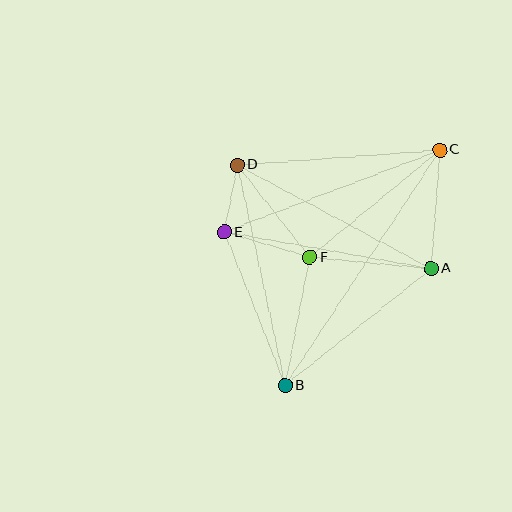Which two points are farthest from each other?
Points B and C are farthest from each other.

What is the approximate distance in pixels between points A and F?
The distance between A and F is approximately 122 pixels.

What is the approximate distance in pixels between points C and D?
The distance between C and D is approximately 203 pixels.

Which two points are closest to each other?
Points D and E are closest to each other.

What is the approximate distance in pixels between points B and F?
The distance between B and F is approximately 130 pixels.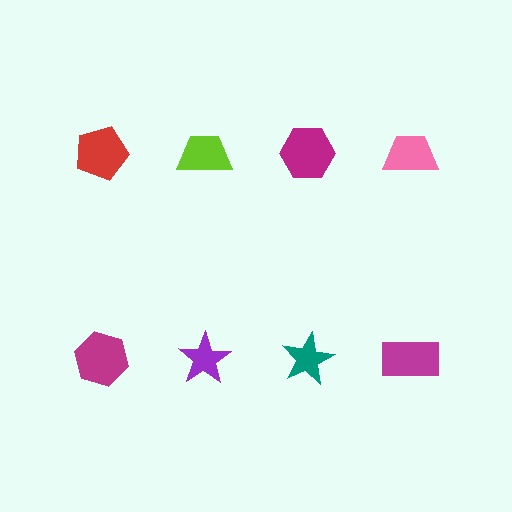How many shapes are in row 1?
4 shapes.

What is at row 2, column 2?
A purple star.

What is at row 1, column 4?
A pink trapezoid.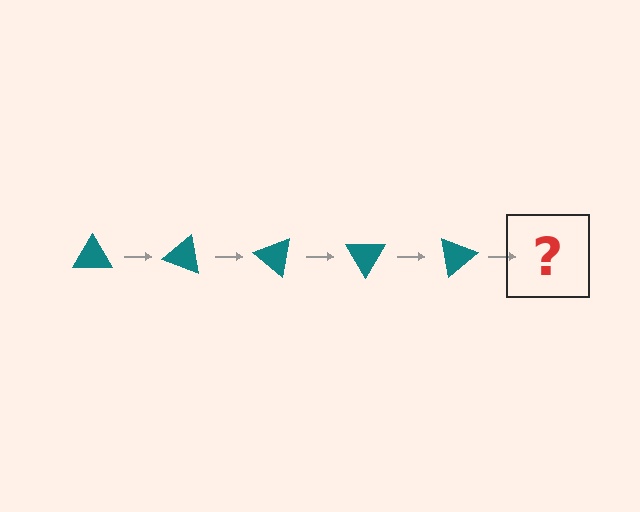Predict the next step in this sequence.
The next step is a teal triangle rotated 100 degrees.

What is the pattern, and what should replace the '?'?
The pattern is that the triangle rotates 20 degrees each step. The '?' should be a teal triangle rotated 100 degrees.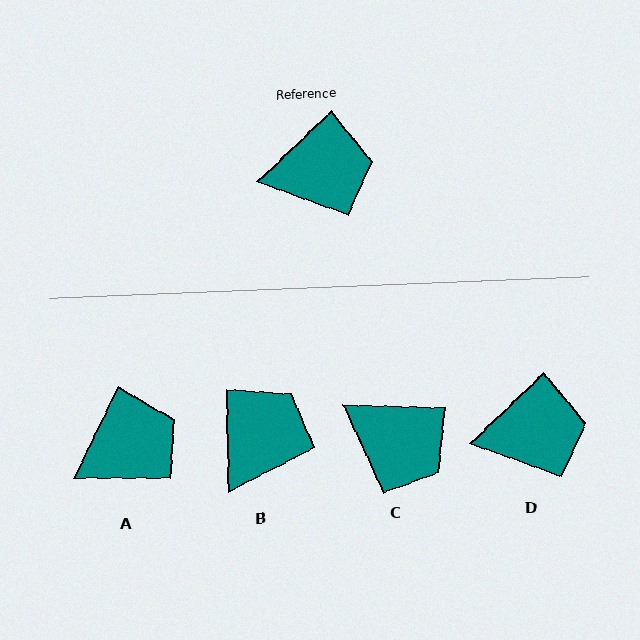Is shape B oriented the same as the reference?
No, it is off by about 47 degrees.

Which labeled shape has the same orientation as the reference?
D.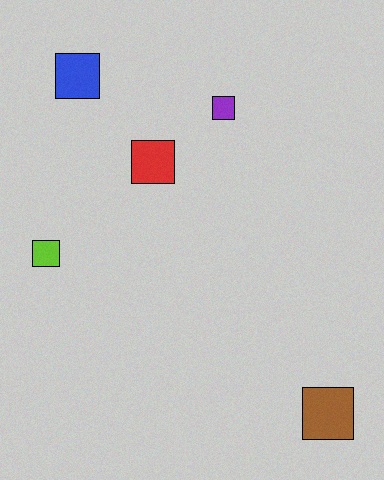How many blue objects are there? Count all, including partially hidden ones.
There is 1 blue object.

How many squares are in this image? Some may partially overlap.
There are 5 squares.